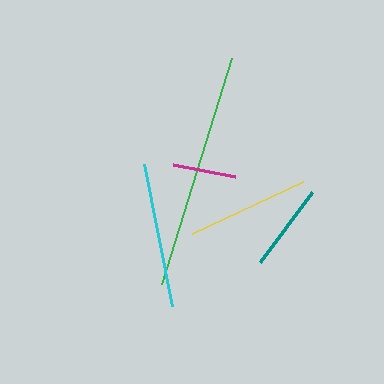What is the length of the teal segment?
The teal segment is approximately 87 pixels long.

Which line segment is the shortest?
The magenta line is the shortest at approximately 64 pixels.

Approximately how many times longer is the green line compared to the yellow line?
The green line is approximately 1.9 times the length of the yellow line.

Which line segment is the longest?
The green line is the longest at approximately 237 pixels.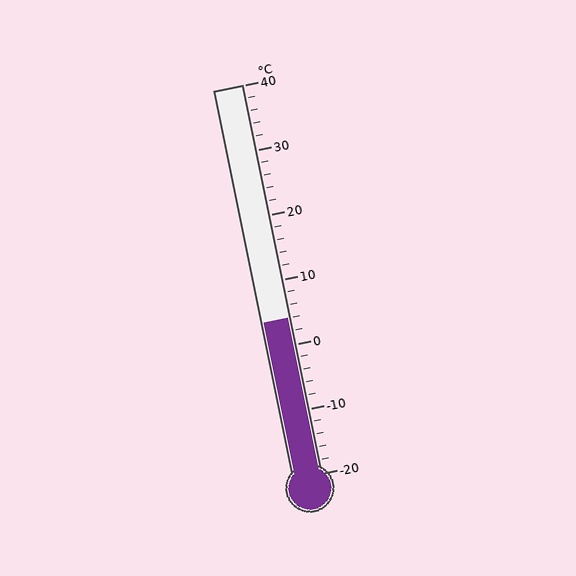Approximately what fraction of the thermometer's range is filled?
The thermometer is filled to approximately 40% of its range.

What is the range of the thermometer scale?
The thermometer scale ranges from -20°C to 40°C.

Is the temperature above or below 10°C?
The temperature is below 10°C.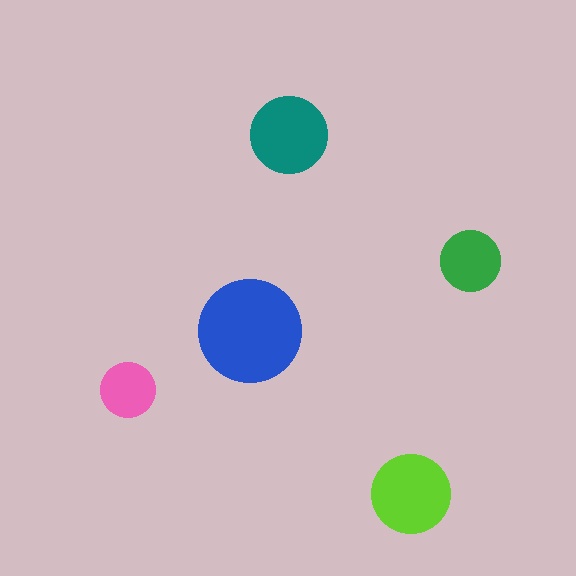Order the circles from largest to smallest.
the blue one, the lime one, the teal one, the green one, the pink one.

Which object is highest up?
The teal circle is topmost.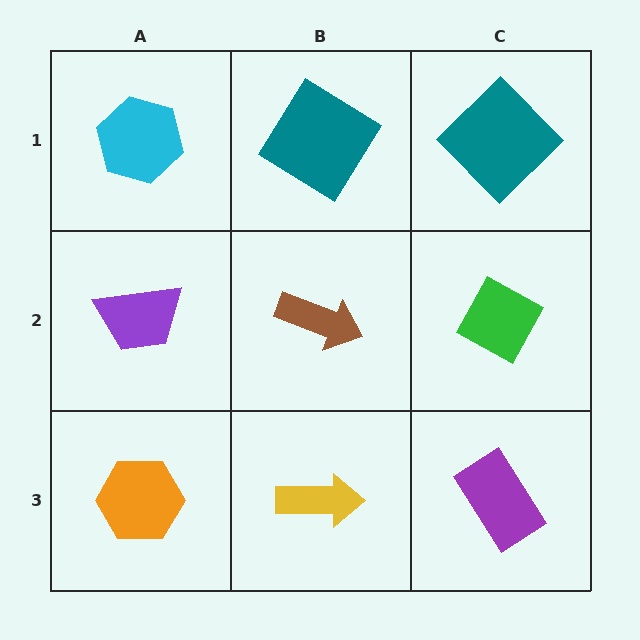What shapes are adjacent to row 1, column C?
A green diamond (row 2, column C), a teal diamond (row 1, column B).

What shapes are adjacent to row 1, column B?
A brown arrow (row 2, column B), a cyan hexagon (row 1, column A), a teal diamond (row 1, column C).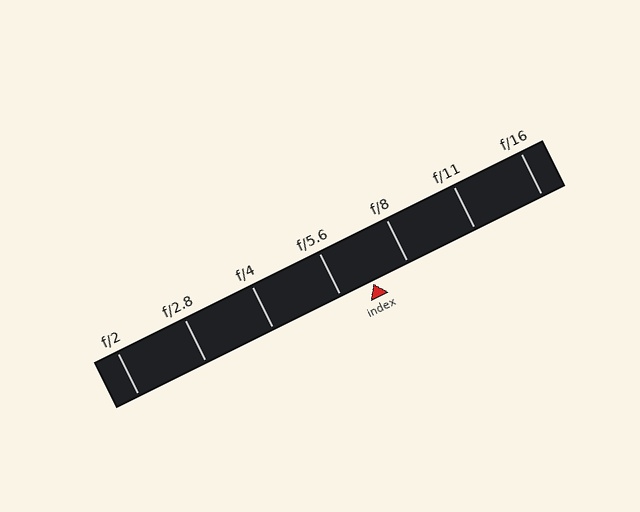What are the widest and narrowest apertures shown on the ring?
The widest aperture shown is f/2 and the narrowest is f/16.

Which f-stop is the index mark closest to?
The index mark is closest to f/5.6.